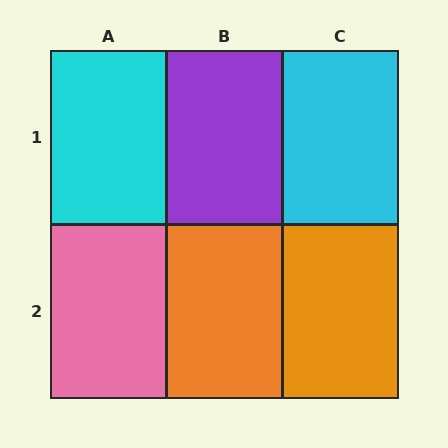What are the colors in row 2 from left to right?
Pink, orange, orange.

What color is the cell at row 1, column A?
Cyan.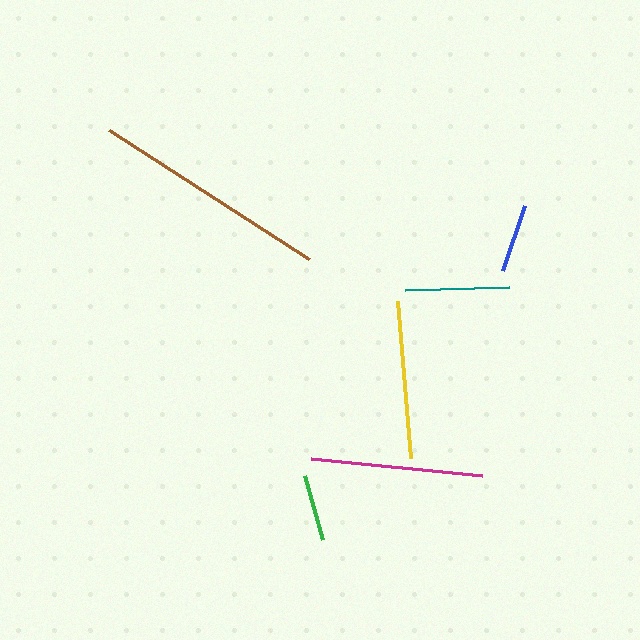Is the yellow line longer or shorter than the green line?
The yellow line is longer than the green line.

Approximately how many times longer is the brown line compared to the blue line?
The brown line is approximately 3.5 times the length of the blue line.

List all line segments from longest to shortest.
From longest to shortest: brown, magenta, yellow, teal, blue, green.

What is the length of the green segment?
The green segment is approximately 67 pixels long.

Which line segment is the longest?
The brown line is the longest at approximately 238 pixels.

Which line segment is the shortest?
The green line is the shortest at approximately 67 pixels.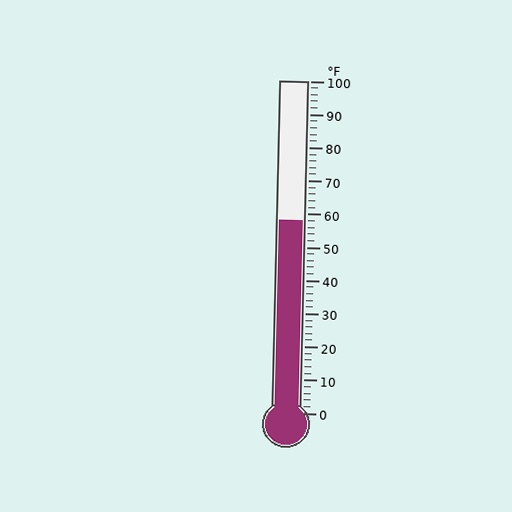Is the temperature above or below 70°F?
The temperature is below 70°F.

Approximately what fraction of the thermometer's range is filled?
The thermometer is filled to approximately 60% of its range.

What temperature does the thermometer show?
The thermometer shows approximately 58°F.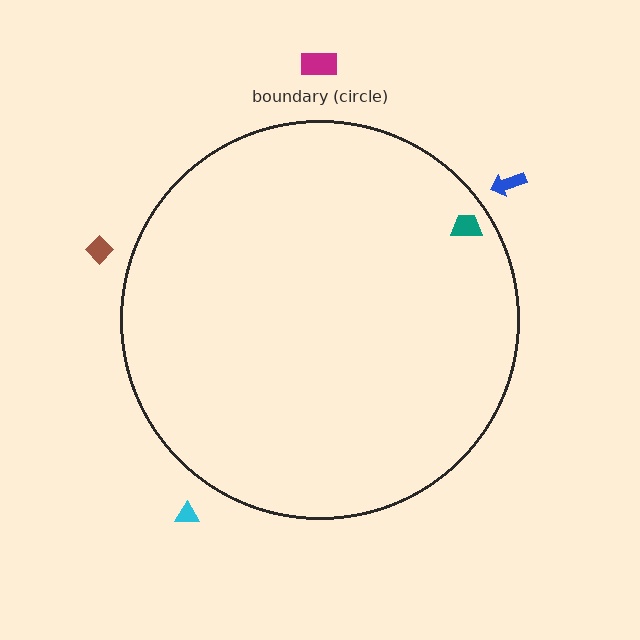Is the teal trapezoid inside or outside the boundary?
Inside.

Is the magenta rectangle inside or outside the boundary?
Outside.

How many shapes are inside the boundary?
1 inside, 4 outside.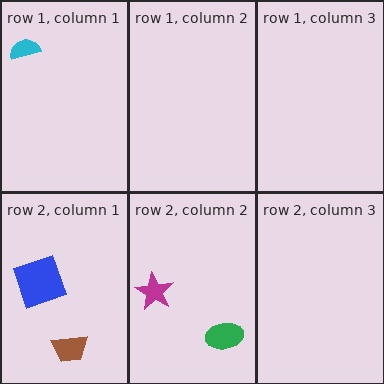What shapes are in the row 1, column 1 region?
The cyan semicircle.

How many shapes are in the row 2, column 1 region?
2.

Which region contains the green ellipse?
The row 2, column 2 region.